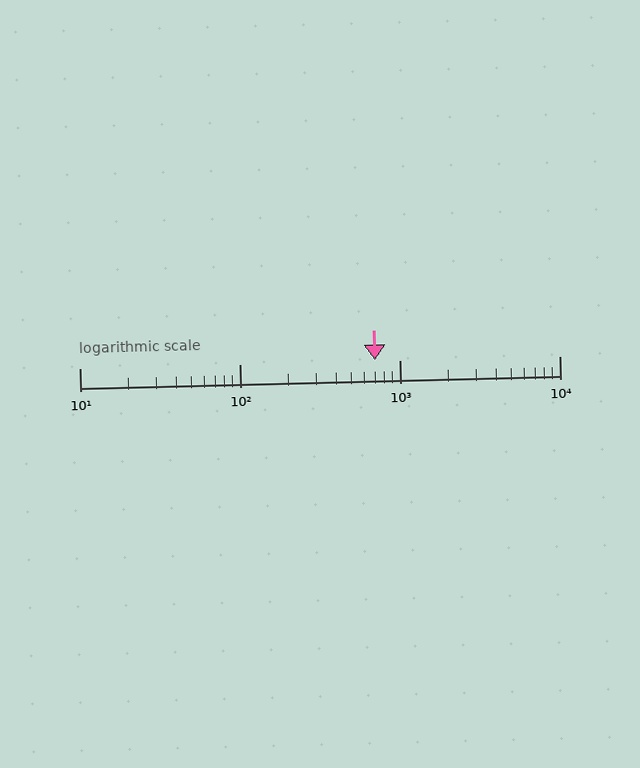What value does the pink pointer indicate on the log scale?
The pointer indicates approximately 700.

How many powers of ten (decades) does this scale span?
The scale spans 3 decades, from 10 to 10000.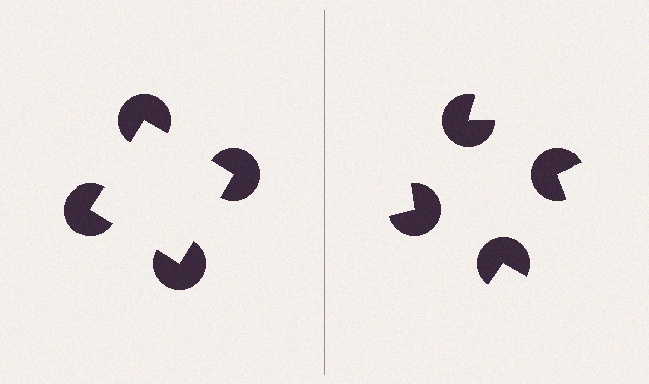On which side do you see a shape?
An illusory square appears on the left side. On the right side the wedge cuts are rotated, so no coherent shape forms.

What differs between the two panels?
The pac-man discs are positioned identically on both sides; only the wedge orientations differ. On the left they align to a square; on the right they are misaligned.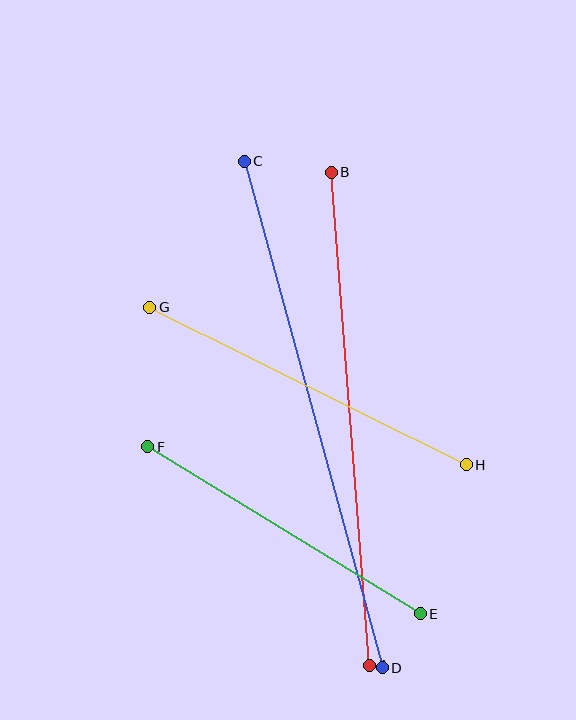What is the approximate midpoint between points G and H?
The midpoint is at approximately (308, 386) pixels.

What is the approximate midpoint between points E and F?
The midpoint is at approximately (284, 530) pixels.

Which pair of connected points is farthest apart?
Points C and D are farthest apart.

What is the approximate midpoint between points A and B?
The midpoint is at approximately (350, 419) pixels.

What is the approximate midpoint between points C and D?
The midpoint is at approximately (313, 414) pixels.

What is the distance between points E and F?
The distance is approximately 320 pixels.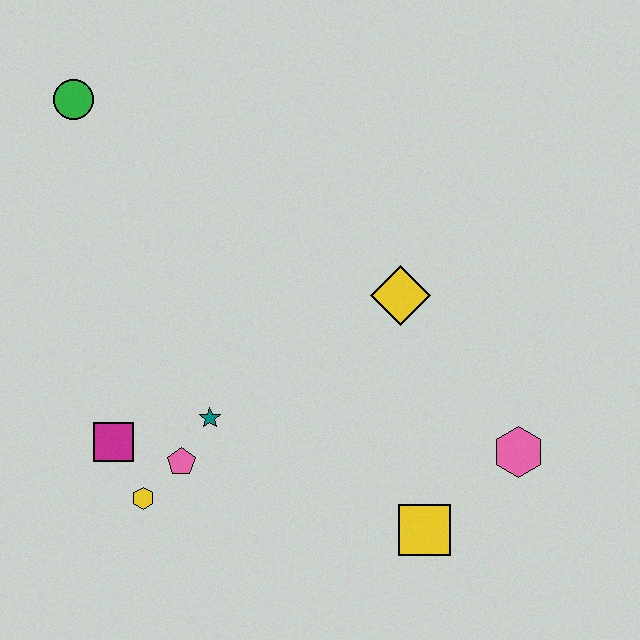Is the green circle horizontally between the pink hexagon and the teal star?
No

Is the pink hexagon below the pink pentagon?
No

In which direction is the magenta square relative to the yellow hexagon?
The magenta square is above the yellow hexagon.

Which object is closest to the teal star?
The pink pentagon is closest to the teal star.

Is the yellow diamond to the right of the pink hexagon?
No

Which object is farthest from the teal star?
The green circle is farthest from the teal star.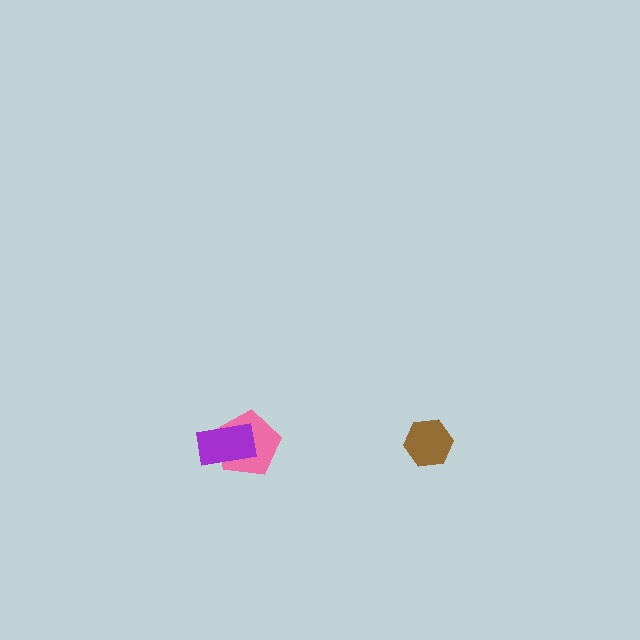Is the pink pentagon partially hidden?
Yes, it is partially covered by another shape.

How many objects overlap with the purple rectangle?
1 object overlaps with the purple rectangle.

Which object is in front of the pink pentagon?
The purple rectangle is in front of the pink pentagon.